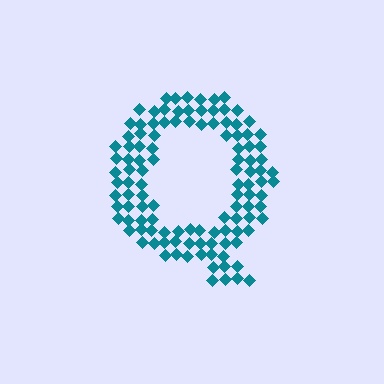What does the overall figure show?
The overall figure shows the letter Q.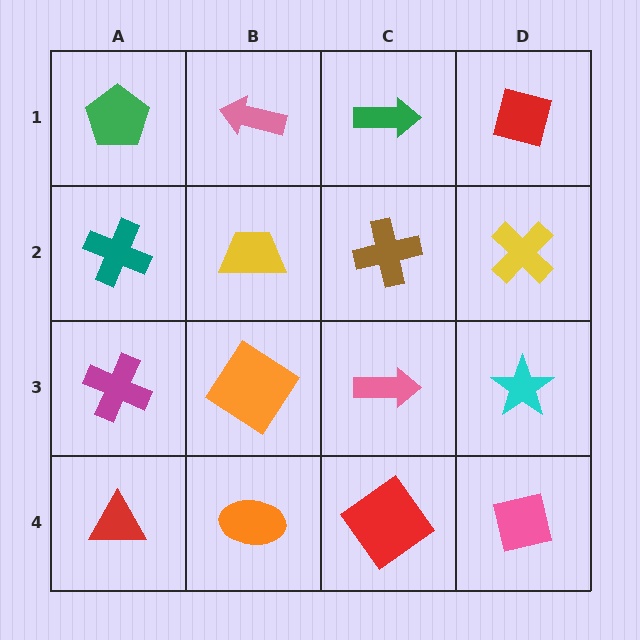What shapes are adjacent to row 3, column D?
A yellow cross (row 2, column D), a pink square (row 4, column D), a pink arrow (row 3, column C).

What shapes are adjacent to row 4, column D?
A cyan star (row 3, column D), a red diamond (row 4, column C).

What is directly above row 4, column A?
A magenta cross.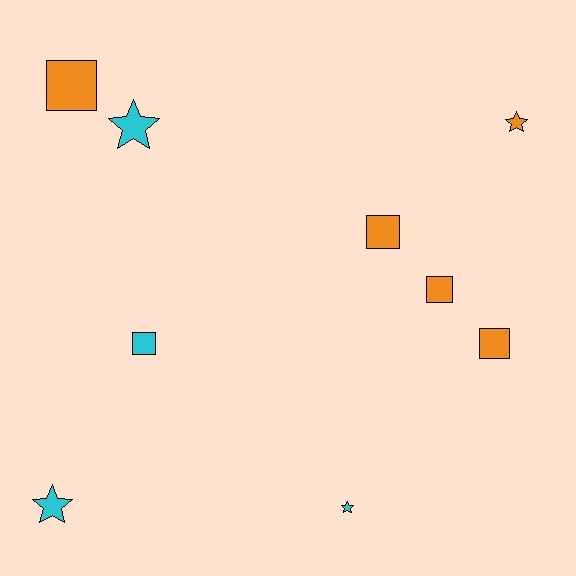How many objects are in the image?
There are 9 objects.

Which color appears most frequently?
Orange, with 5 objects.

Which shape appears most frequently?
Square, with 5 objects.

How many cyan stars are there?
There are 3 cyan stars.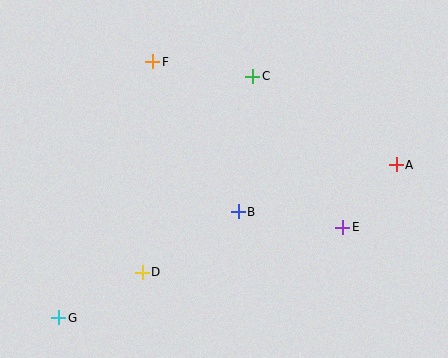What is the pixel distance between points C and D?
The distance between C and D is 225 pixels.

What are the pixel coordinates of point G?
Point G is at (59, 318).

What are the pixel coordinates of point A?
Point A is at (396, 165).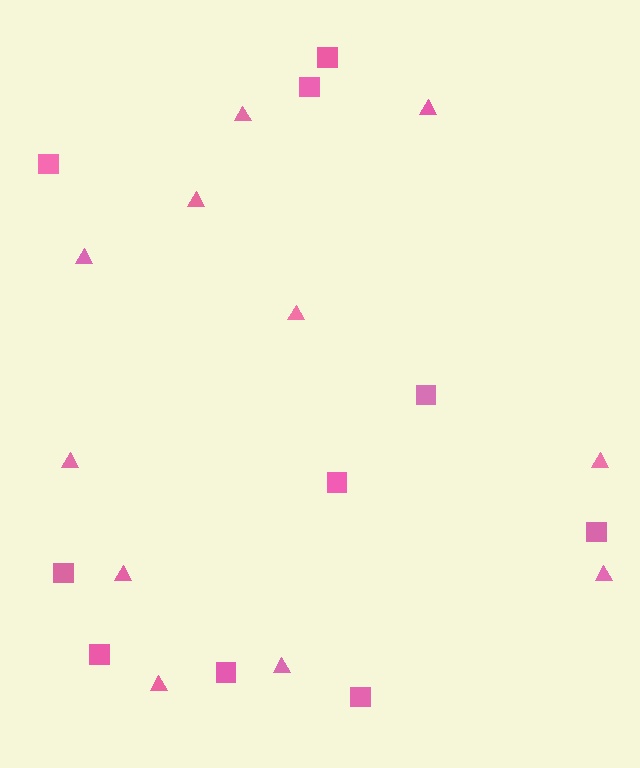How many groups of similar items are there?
There are 2 groups: one group of squares (10) and one group of triangles (11).